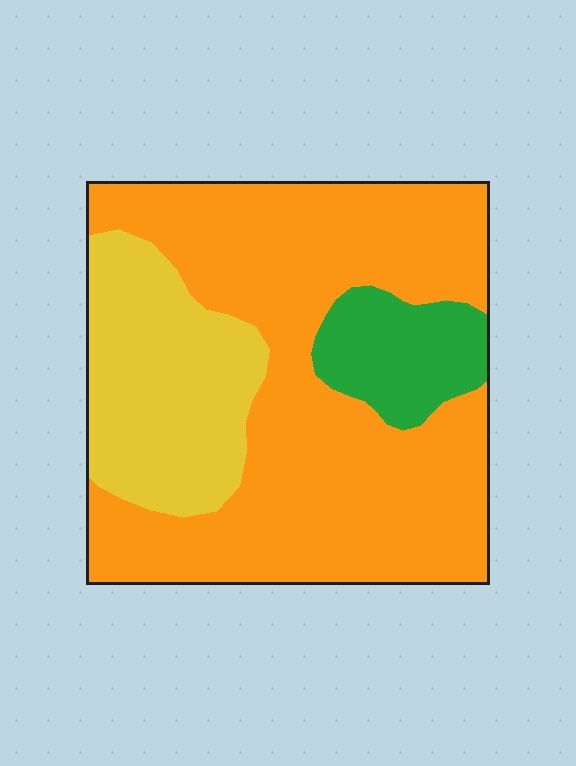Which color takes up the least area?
Green, at roughly 10%.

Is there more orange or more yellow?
Orange.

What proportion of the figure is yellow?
Yellow takes up about one quarter (1/4) of the figure.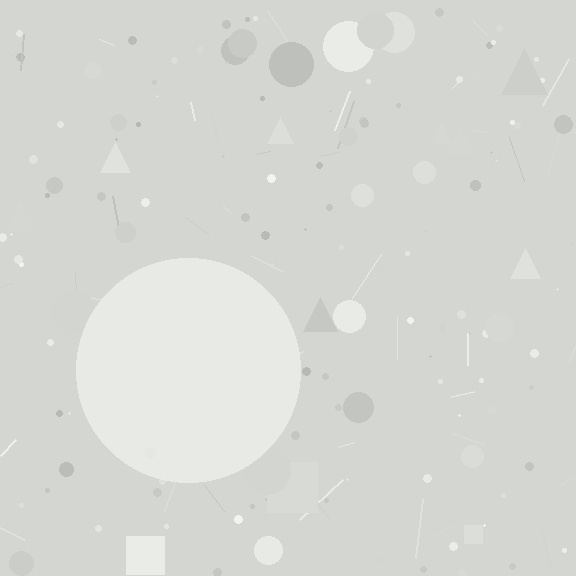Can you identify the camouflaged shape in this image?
The camouflaged shape is a circle.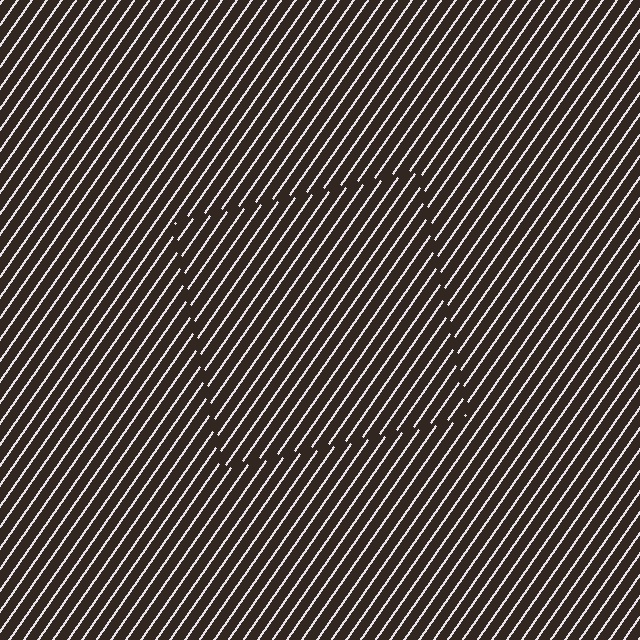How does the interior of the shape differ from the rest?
The interior of the shape contains the same grating, shifted by half a period — the contour is defined by the phase discontinuity where line-ends from the inner and outer gratings abut.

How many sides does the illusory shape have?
4 sides — the line-ends trace a square.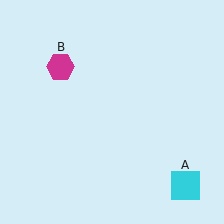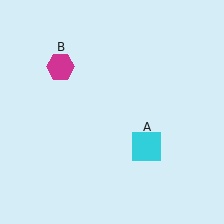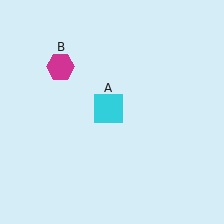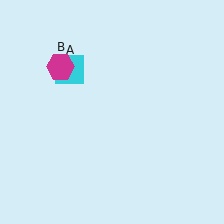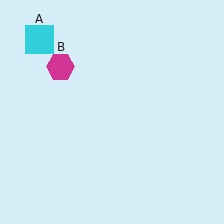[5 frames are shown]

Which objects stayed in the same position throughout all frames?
Magenta hexagon (object B) remained stationary.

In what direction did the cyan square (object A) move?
The cyan square (object A) moved up and to the left.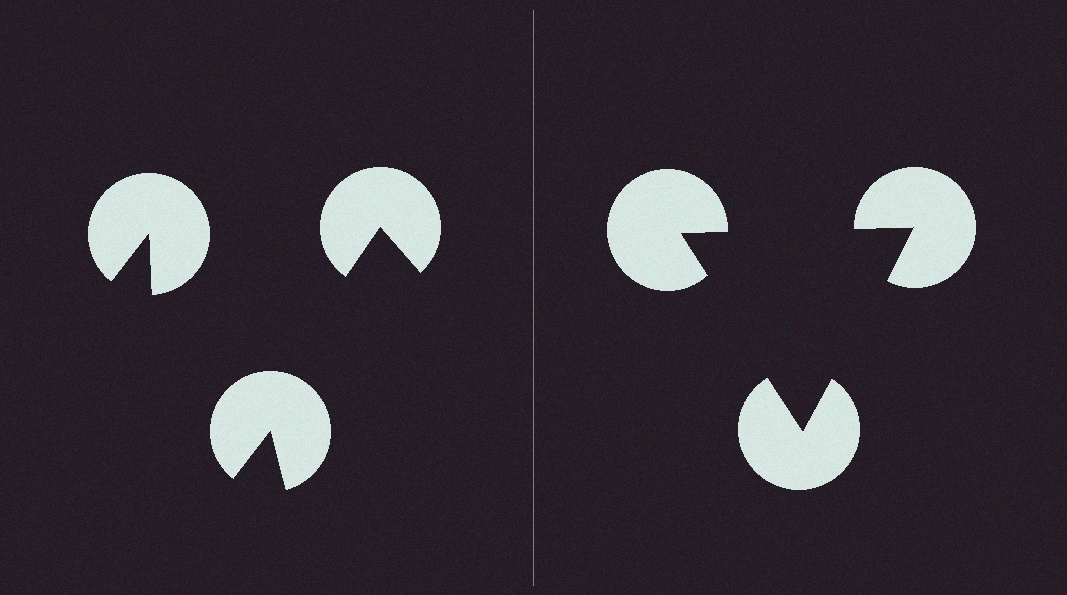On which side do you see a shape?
An illusory triangle appears on the right side. On the left side the wedge cuts are rotated, so no coherent shape forms.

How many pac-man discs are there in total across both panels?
6 — 3 on each side.